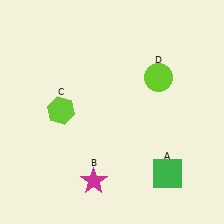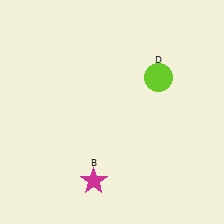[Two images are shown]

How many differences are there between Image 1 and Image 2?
There are 2 differences between the two images.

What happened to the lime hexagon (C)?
The lime hexagon (C) was removed in Image 2. It was in the top-left area of Image 1.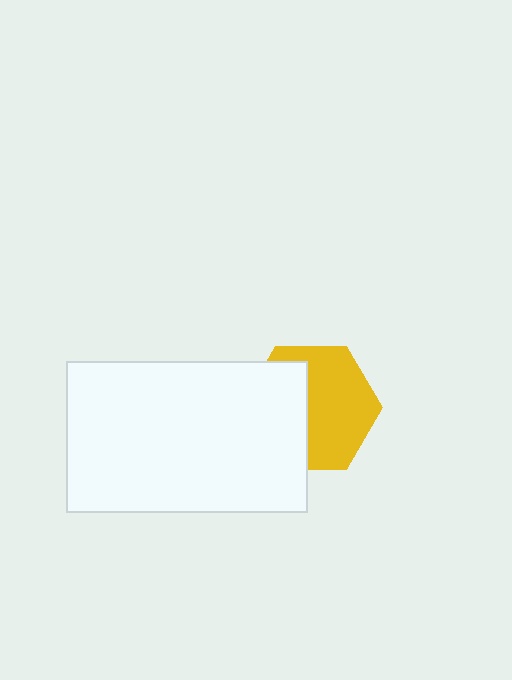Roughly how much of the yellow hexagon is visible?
About half of it is visible (roughly 58%).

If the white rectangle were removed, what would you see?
You would see the complete yellow hexagon.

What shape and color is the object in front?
The object in front is a white rectangle.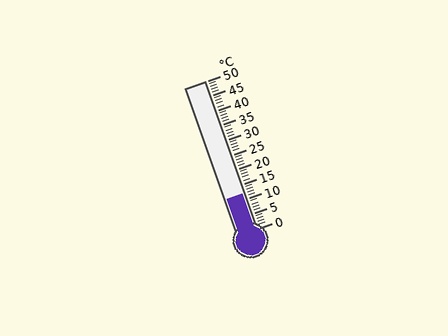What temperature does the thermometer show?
The thermometer shows approximately 12°C.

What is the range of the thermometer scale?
The thermometer scale ranges from 0°C to 50°C.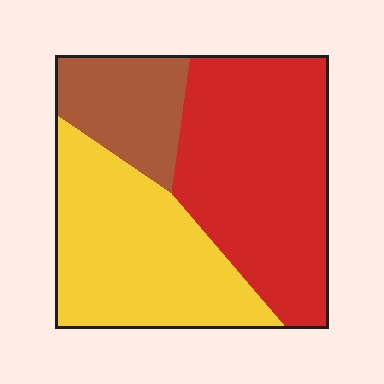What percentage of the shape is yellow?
Yellow takes up about three eighths (3/8) of the shape.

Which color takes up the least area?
Brown, at roughly 15%.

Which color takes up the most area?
Red, at roughly 45%.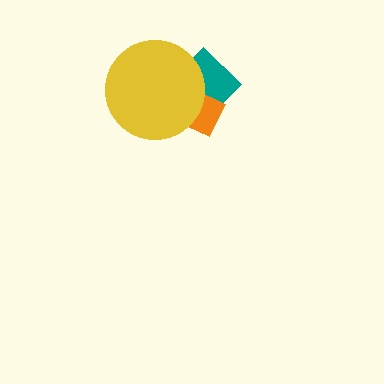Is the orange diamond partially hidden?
Yes, it is partially covered by another shape.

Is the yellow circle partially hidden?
No, no other shape covers it.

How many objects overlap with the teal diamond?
2 objects overlap with the teal diamond.